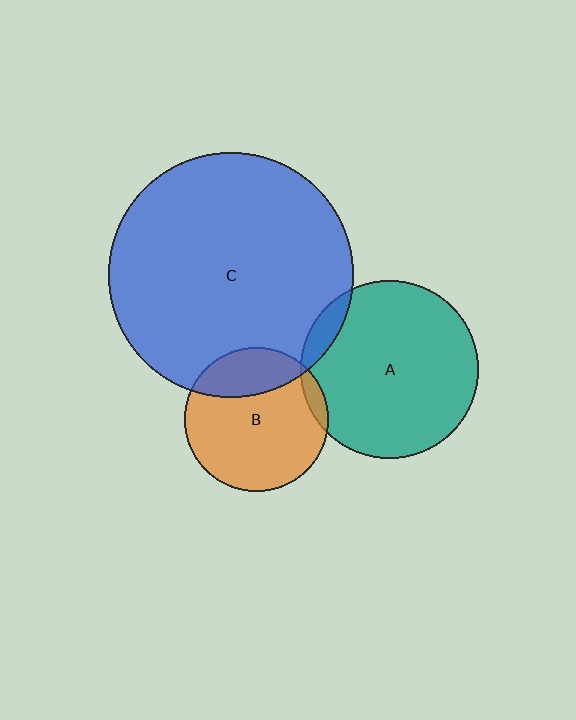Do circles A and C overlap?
Yes.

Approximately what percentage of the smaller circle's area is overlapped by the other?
Approximately 5%.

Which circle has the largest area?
Circle C (blue).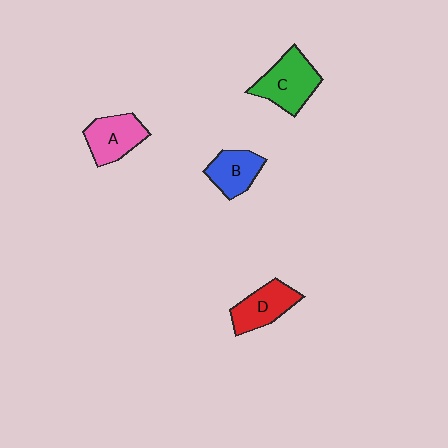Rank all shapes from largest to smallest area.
From largest to smallest: C (green), D (red), A (pink), B (blue).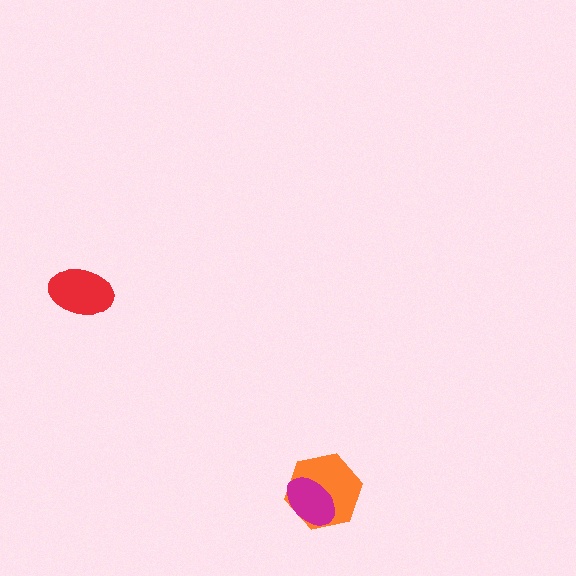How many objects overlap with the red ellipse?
0 objects overlap with the red ellipse.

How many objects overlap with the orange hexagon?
1 object overlaps with the orange hexagon.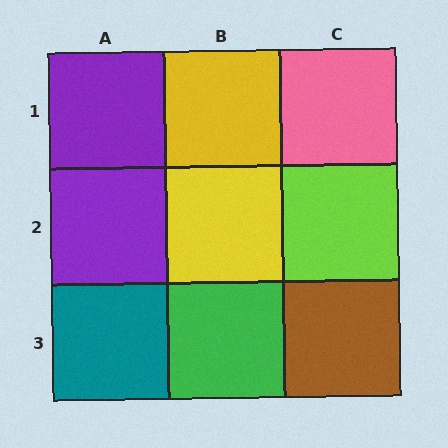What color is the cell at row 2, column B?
Yellow.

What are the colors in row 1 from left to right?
Purple, yellow, pink.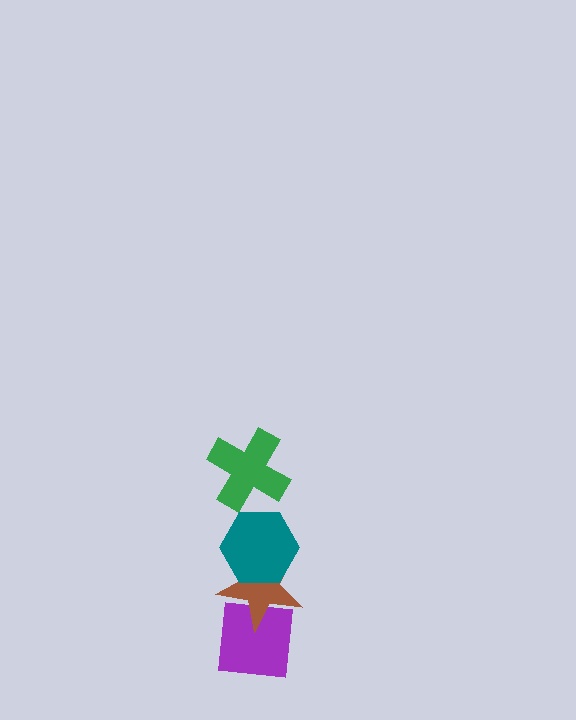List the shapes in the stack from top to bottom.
From top to bottom: the green cross, the teal hexagon, the brown star, the purple square.